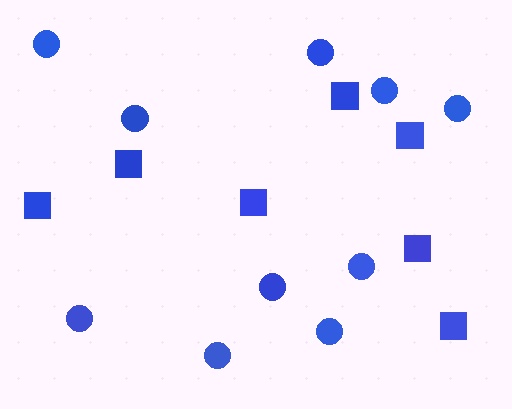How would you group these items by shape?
There are 2 groups: one group of circles (10) and one group of squares (7).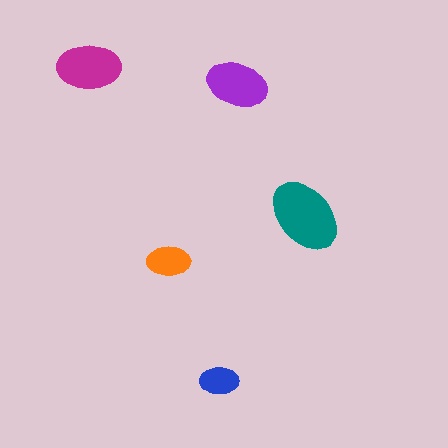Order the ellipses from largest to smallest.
the teal one, the magenta one, the purple one, the orange one, the blue one.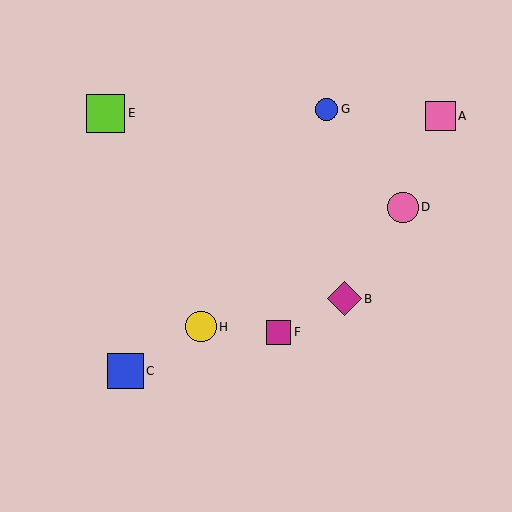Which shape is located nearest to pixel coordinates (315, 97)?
The blue circle (labeled G) at (327, 109) is nearest to that location.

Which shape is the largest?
The lime square (labeled E) is the largest.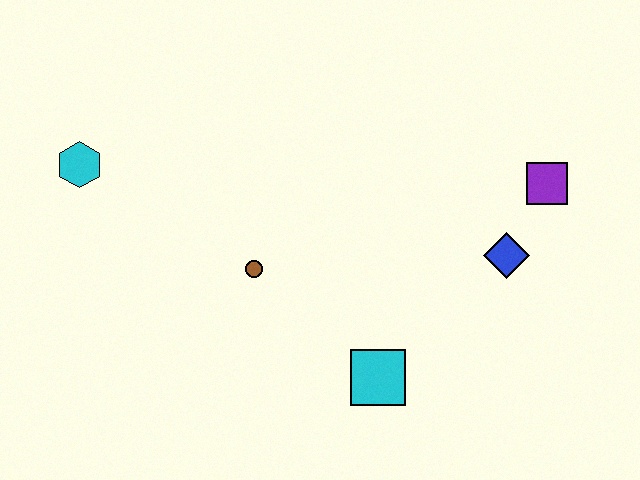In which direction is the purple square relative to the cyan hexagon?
The purple square is to the right of the cyan hexagon.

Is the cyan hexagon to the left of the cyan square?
Yes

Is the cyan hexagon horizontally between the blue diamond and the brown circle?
No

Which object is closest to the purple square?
The blue diamond is closest to the purple square.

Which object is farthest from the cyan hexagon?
The purple square is farthest from the cyan hexagon.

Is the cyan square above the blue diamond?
No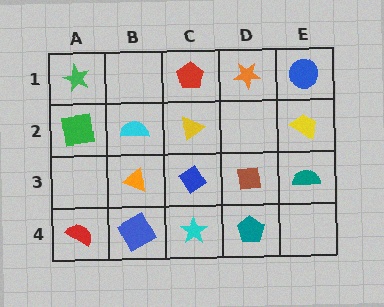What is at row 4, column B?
A blue square.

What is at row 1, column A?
A green star.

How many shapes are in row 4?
4 shapes.